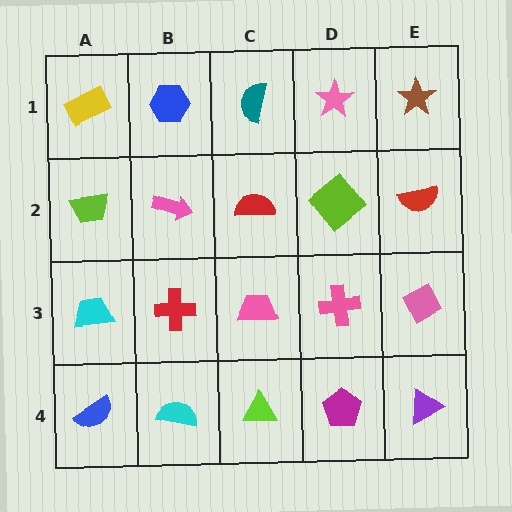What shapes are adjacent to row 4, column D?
A pink cross (row 3, column D), a lime triangle (row 4, column C), a purple triangle (row 4, column E).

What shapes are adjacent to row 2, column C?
A teal semicircle (row 1, column C), a pink trapezoid (row 3, column C), a pink arrow (row 2, column B), a lime diamond (row 2, column D).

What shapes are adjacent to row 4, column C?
A pink trapezoid (row 3, column C), a cyan semicircle (row 4, column B), a magenta pentagon (row 4, column D).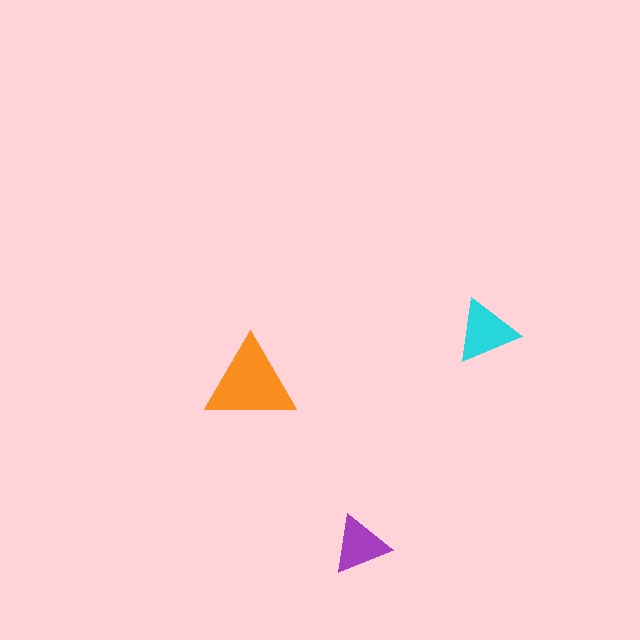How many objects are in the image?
There are 3 objects in the image.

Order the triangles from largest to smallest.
the orange one, the cyan one, the purple one.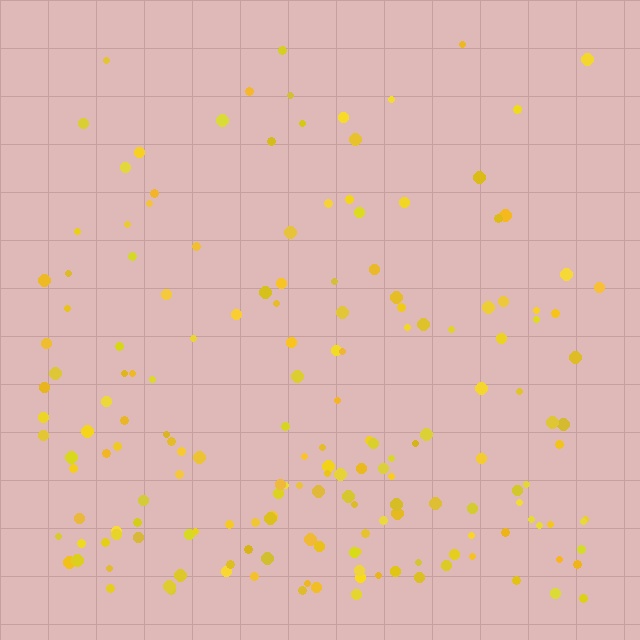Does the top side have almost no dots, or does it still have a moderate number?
Still a moderate number, just noticeably fewer than the bottom.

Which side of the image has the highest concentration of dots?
The bottom.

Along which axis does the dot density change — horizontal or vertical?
Vertical.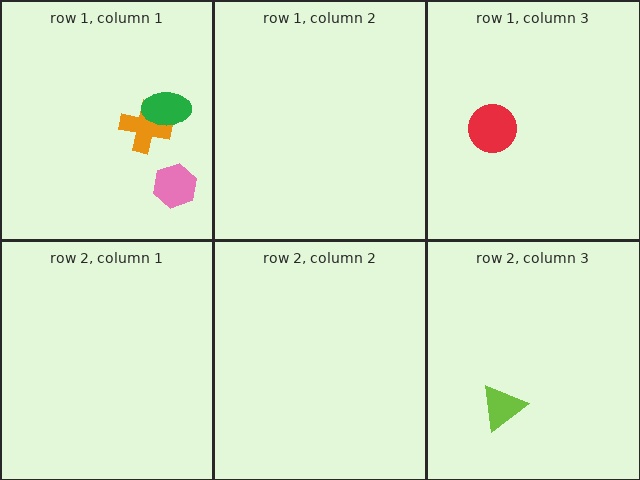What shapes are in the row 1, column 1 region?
The orange cross, the green ellipse, the pink hexagon.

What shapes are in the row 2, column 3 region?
The lime triangle.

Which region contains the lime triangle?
The row 2, column 3 region.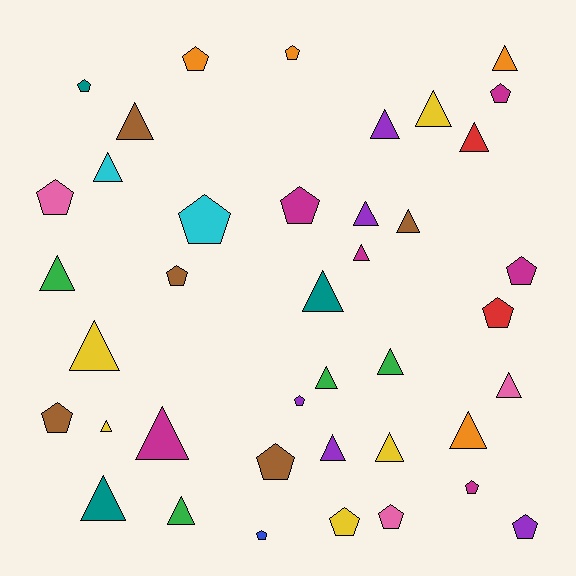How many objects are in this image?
There are 40 objects.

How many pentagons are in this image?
There are 18 pentagons.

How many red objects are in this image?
There are 2 red objects.